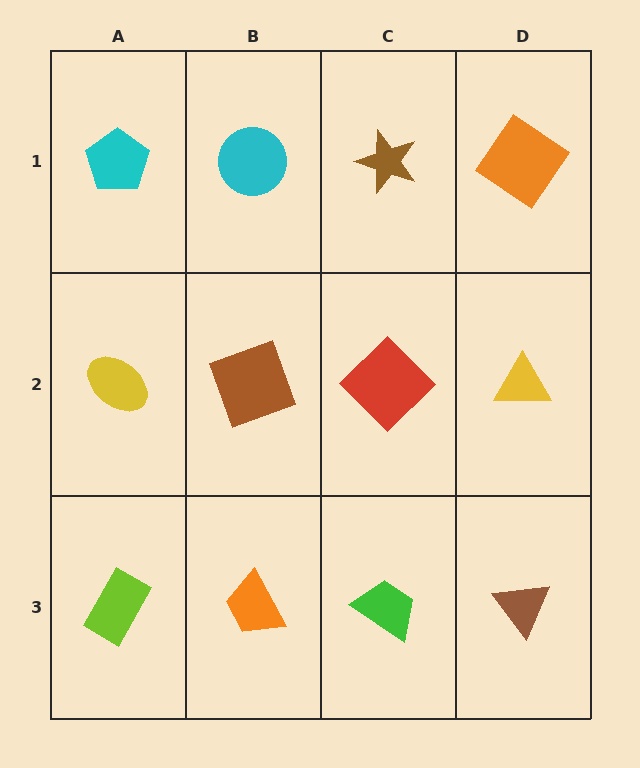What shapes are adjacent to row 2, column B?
A cyan circle (row 1, column B), an orange trapezoid (row 3, column B), a yellow ellipse (row 2, column A), a red diamond (row 2, column C).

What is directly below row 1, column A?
A yellow ellipse.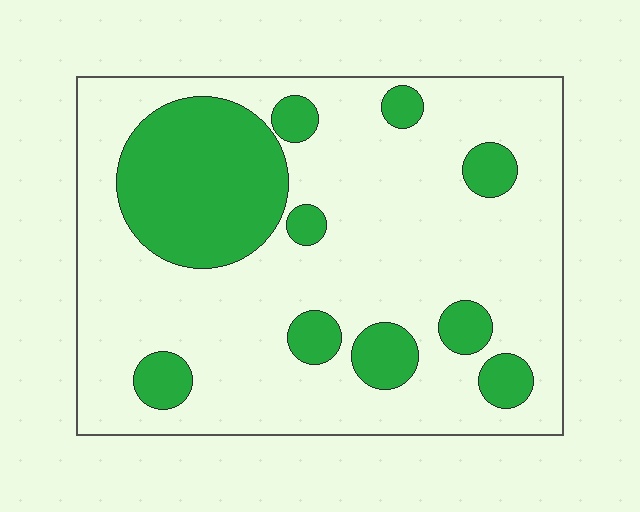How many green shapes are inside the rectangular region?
10.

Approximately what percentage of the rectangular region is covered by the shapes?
Approximately 25%.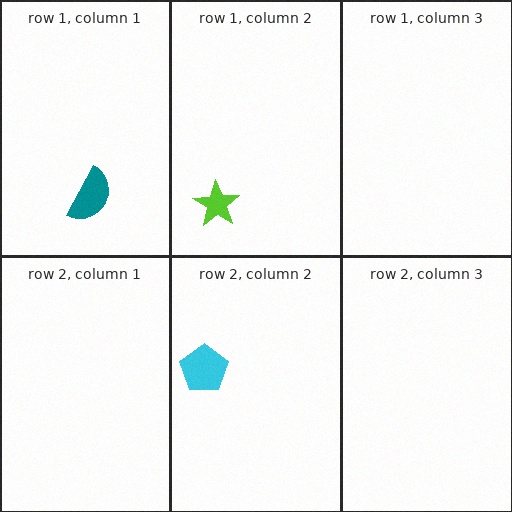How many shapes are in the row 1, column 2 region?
1.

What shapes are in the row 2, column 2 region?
The cyan pentagon.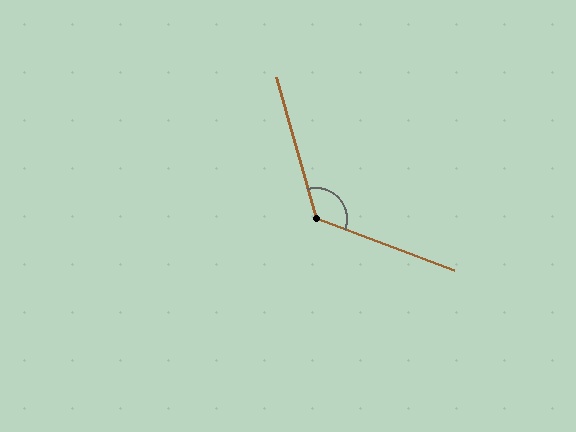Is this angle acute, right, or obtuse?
It is obtuse.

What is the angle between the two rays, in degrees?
Approximately 126 degrees.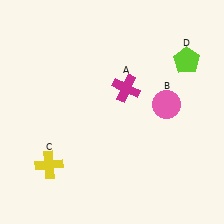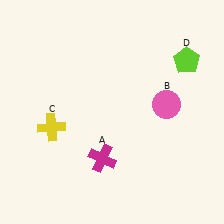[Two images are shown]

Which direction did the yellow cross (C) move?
The yellow cross (C) moved up.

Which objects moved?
The objects that moved are: the magenta cross (A), the yellow cross (C).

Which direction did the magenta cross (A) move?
The magenta cross (A) moved down.